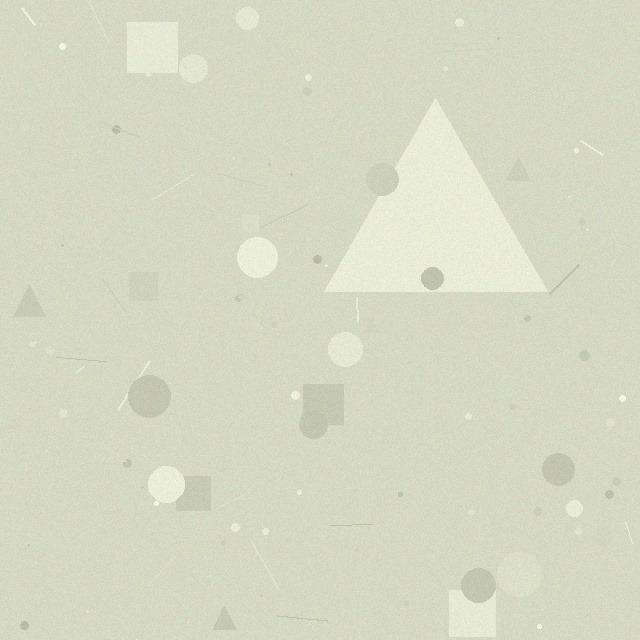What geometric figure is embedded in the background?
A triangle is embedded in the background.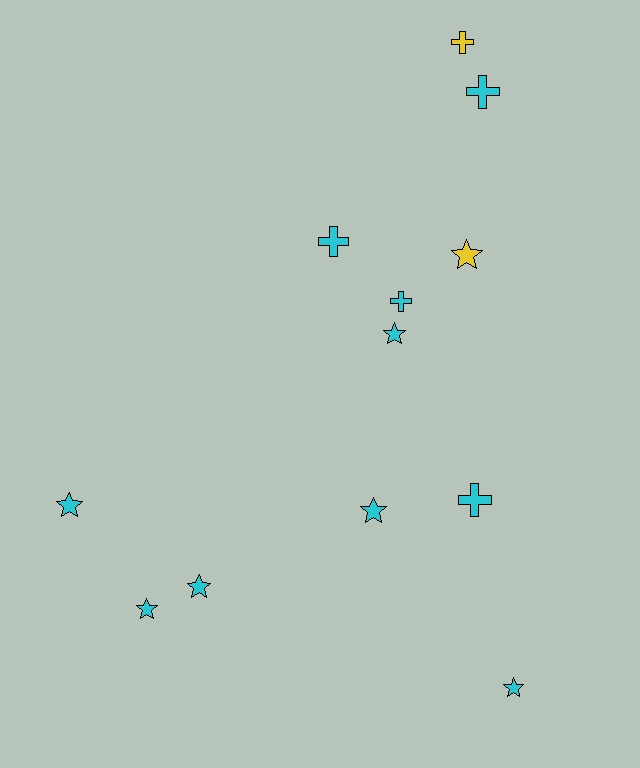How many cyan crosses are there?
There are 4 cyan crosses.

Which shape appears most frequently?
Star, with 7 objects.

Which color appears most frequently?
Cyan, with 10 objects.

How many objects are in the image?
There are 12 objects.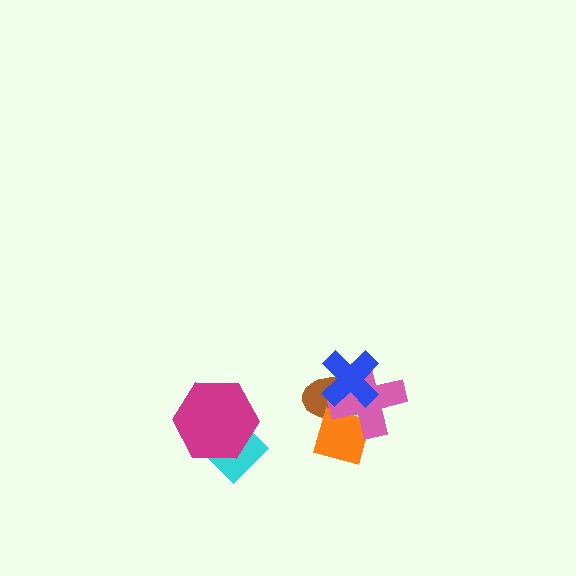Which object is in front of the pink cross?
The blue cross is in front of the pink cross.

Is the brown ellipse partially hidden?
Yes, it is partially covered by another shape.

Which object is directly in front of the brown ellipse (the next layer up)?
The orange diamond is directly in front of the brown ellipse.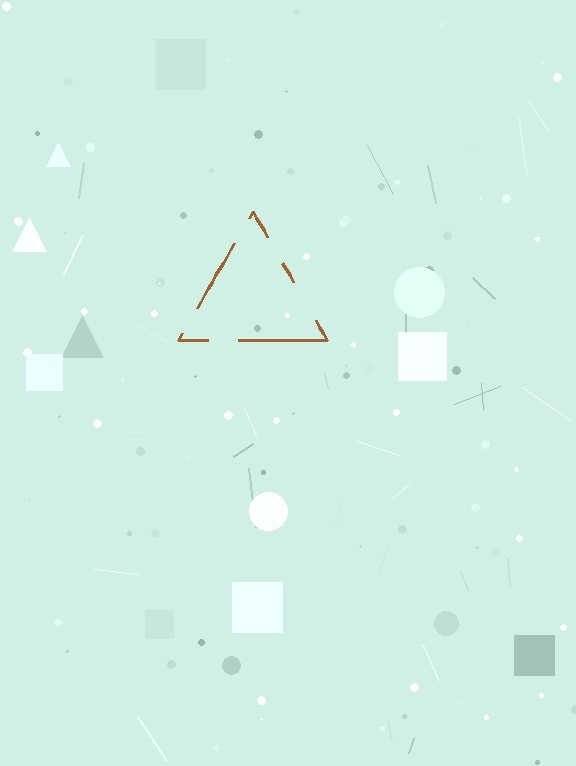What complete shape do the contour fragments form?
The contour fragments form a triangle.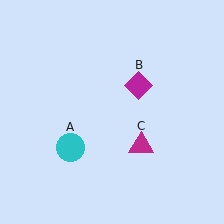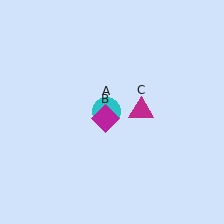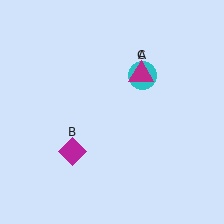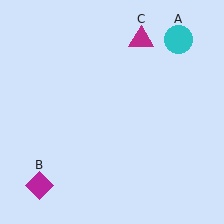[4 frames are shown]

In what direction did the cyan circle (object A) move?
The cyan circle (object A) moved up and to the right.